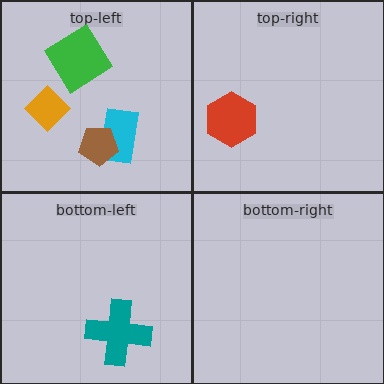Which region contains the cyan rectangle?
The top-left region.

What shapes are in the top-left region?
The cyan rectangle, the brown pentagon, the green diamond, the orange diamond.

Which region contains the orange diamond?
The top-left region.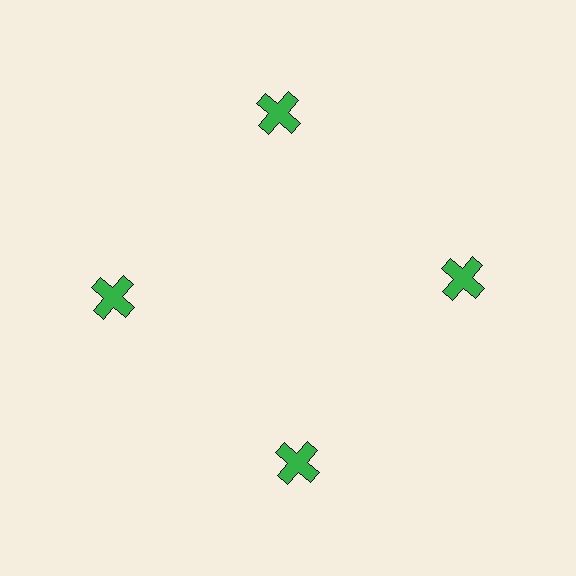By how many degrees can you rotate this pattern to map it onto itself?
The pattern maps onto itself every 90 degrees of rotation.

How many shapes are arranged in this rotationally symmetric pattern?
There are 4 shapes, arranged in 4 groups of 1.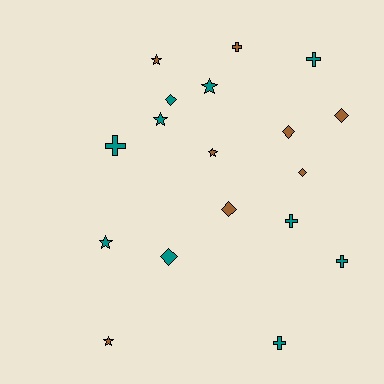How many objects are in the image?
There are 18 objects.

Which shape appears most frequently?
Star, with 6 objects.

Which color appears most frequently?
Teal, with 10 objects.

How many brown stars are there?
There are 3 brown stars.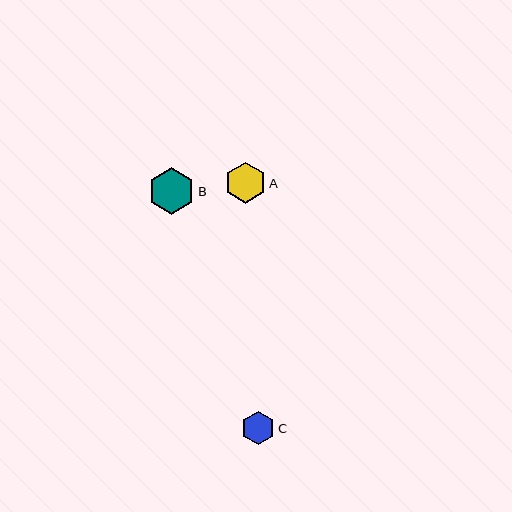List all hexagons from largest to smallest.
From largest to smallest: B, A, C.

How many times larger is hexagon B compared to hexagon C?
Hexagon B is approximately 1.4 times the size of hexagon C.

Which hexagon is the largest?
Hexagon B is the largest with a size of approximately 47 pixels.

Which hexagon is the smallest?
Hexagon C is the smallest with a size of approximately 34 pixels.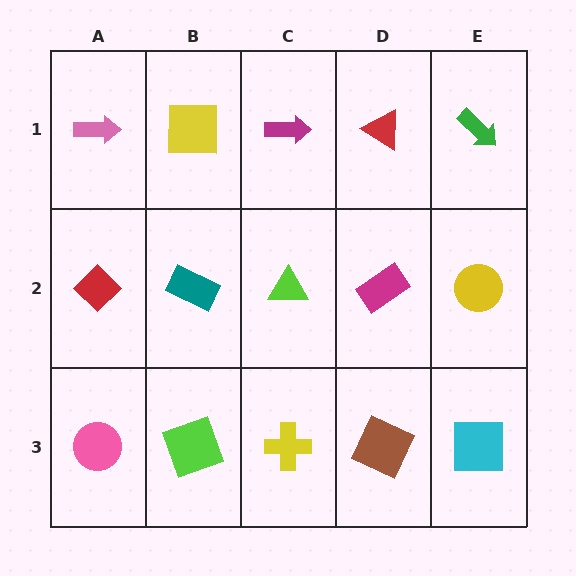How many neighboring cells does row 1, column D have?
3.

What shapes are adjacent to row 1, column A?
A red diamond (row 2, column A), a yellow square (row 1, column B).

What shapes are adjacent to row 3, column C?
A lime triangle (row 2, column C), a lime square (row 3, column B), a brown square (row 3, column D).